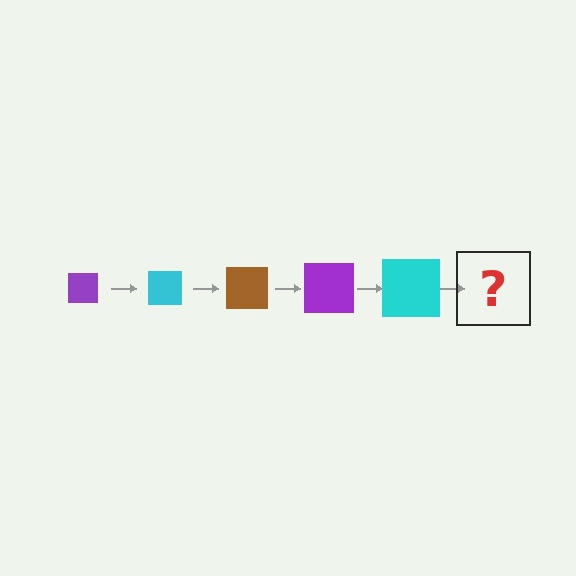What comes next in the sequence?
The next element should be a brown square, larger than the previous one.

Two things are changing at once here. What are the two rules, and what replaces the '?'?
The two rules are that the square grows larger each step and the color cycles through purple, cyan, and brown. The '?' should be a brown square, larger than the previous one.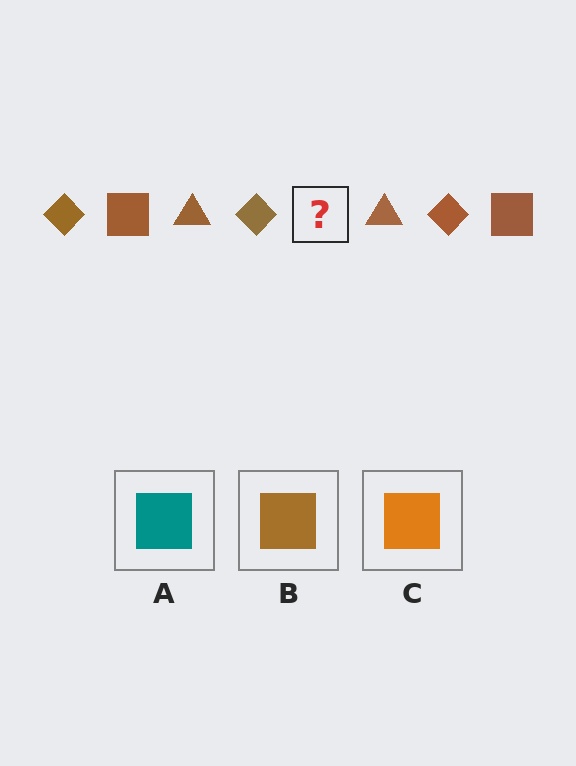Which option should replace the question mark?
Option B.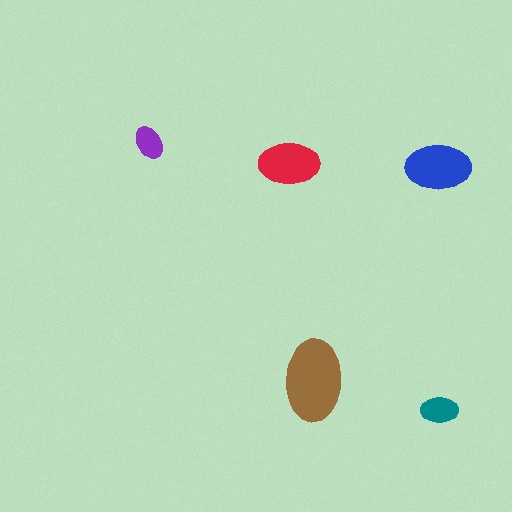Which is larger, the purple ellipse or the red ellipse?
The red one.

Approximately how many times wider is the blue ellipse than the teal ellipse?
About 2 times wider.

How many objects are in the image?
There are 5 objects in the image.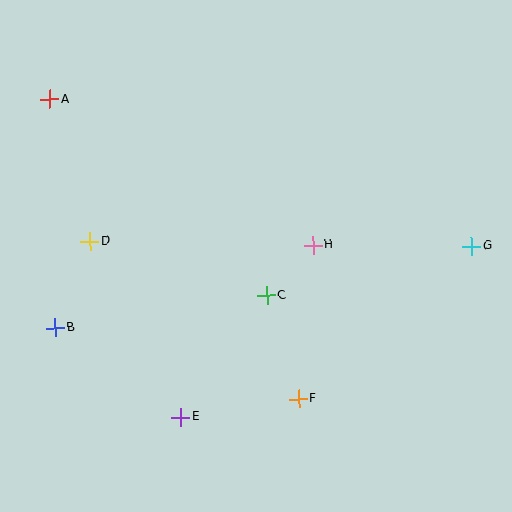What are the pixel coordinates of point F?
Point F is at (298, 399).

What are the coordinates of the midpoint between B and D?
The midpoint between B and D is at (73, 284).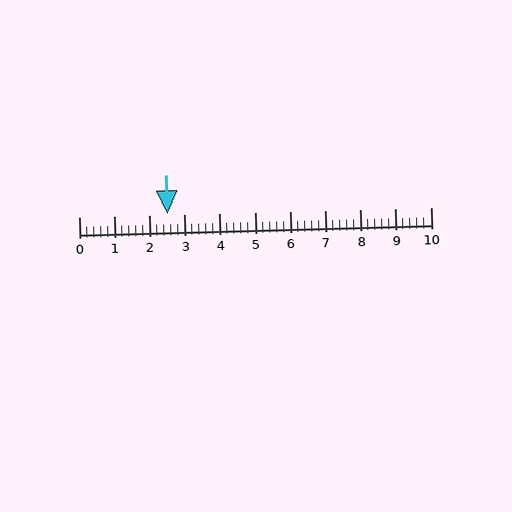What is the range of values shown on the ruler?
The ruler shows values from 0 to 10.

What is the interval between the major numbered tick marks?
The major tick marks are spaced 1 units apart.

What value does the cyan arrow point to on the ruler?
The cyan arrow points to approximately 2.5.